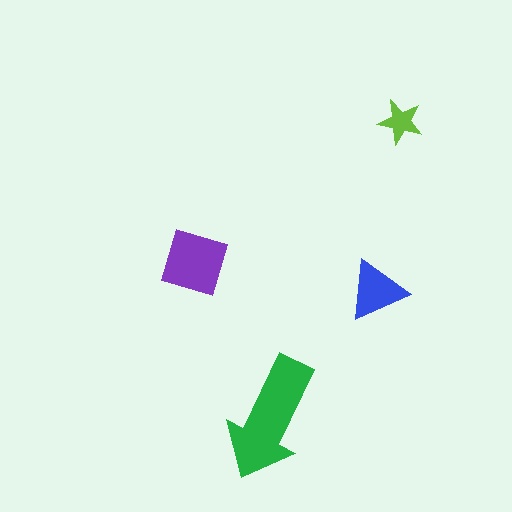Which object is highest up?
The lime star is topmost.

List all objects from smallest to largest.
The lime star, the blue triangle, the purple square, the green arrow.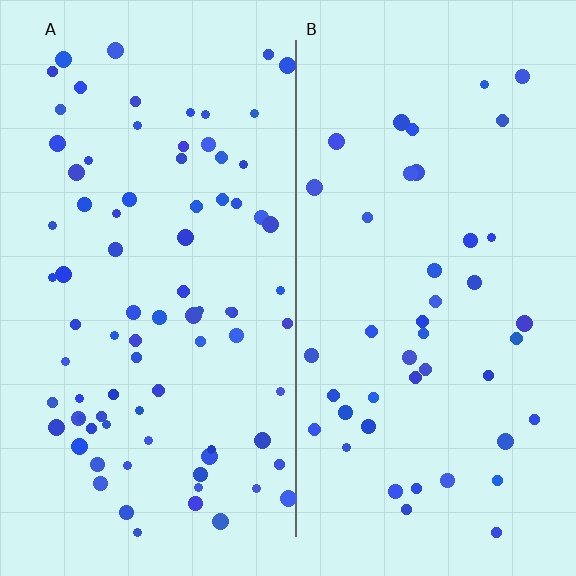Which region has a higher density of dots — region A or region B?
A (the left).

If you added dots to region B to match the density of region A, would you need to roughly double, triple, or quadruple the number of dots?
Approximately double.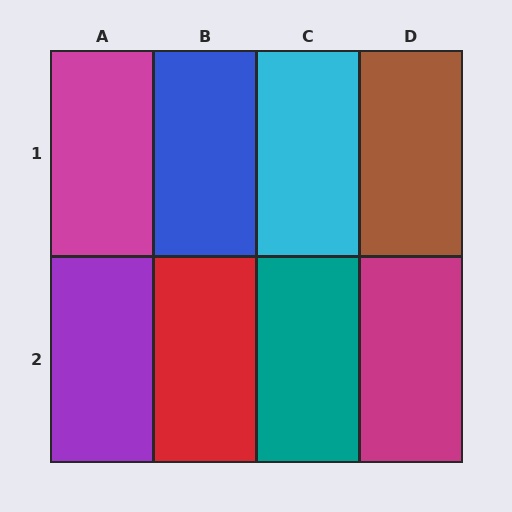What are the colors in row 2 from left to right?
Purple, red, teal, magenta.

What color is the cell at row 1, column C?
Cyan.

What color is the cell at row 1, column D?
Brown.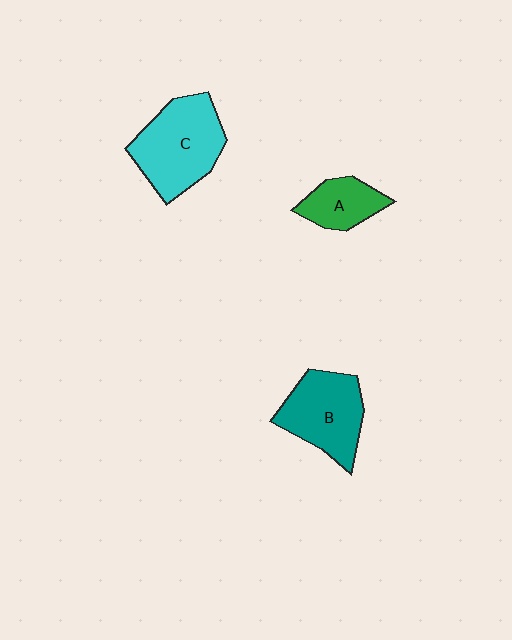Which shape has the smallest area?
Shape A (green).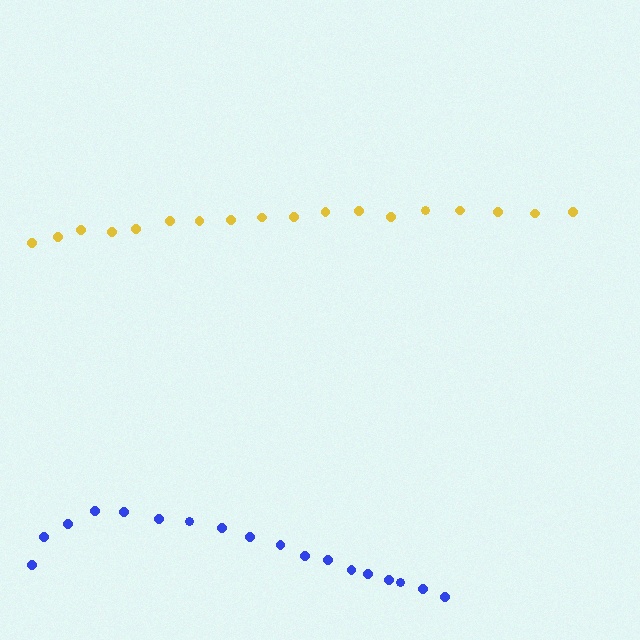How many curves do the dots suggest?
There are 2 distinct paths.